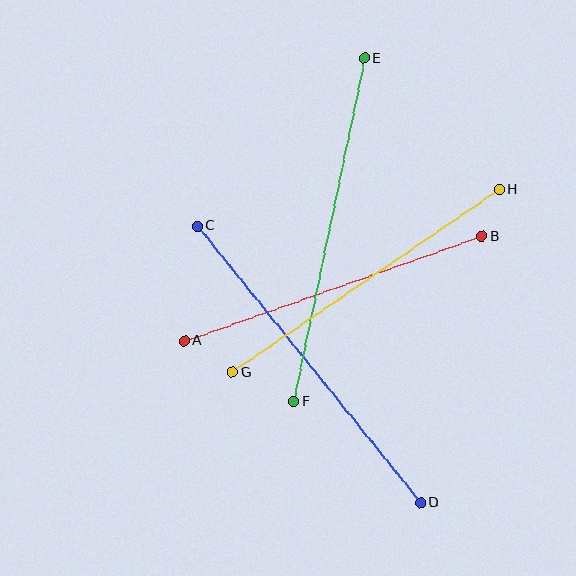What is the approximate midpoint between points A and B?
The midpoint is at approximately (333, 289) pixels.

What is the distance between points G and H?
The distance is approximately 324 pixels.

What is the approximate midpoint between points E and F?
The midpoint is at approximately (329, 230) pixels.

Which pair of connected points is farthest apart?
Points C and D are farthest apart.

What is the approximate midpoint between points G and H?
The midpoint is at approximately (366, 281) pixels.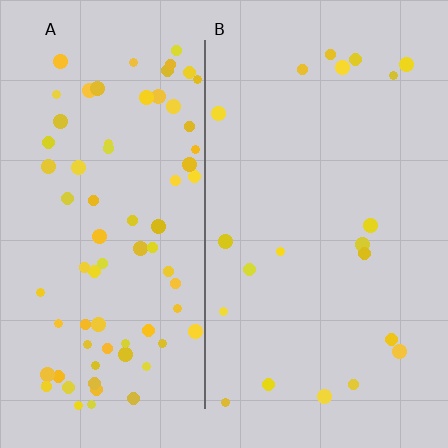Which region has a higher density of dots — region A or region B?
A (the left).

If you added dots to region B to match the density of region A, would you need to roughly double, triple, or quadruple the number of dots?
Approximately quadruple.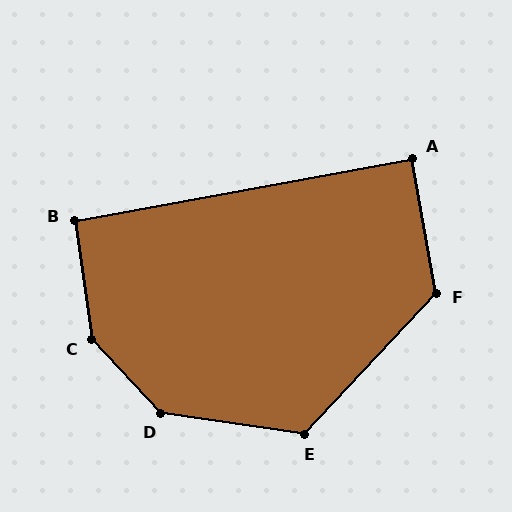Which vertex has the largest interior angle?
C, at approximately 145 degrees.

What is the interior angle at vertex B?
Approximately 92 degrees (approximately right).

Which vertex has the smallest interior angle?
A, at approximately 90 degrees.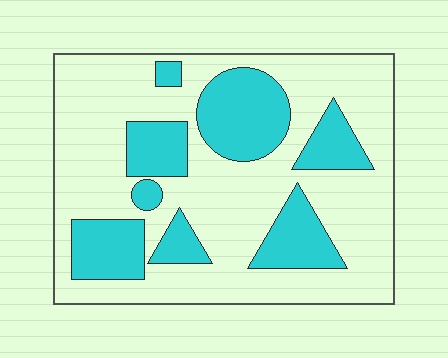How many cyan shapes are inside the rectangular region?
8.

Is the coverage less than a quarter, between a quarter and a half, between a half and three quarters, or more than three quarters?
Between a quarter and a half.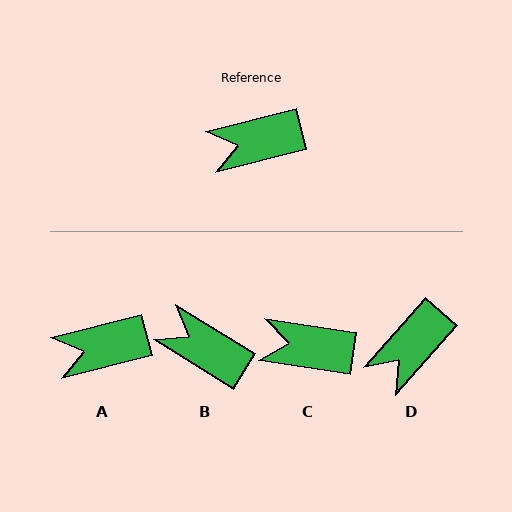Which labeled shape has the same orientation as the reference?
A.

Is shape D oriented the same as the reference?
No, it is off by about 35 degrees.